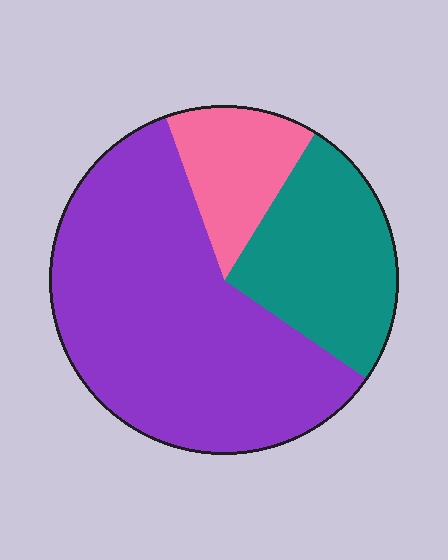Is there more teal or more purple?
Purple.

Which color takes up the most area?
Purple, at roughly 60%.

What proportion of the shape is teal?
Teal takes up between a quarter and a half of the shape.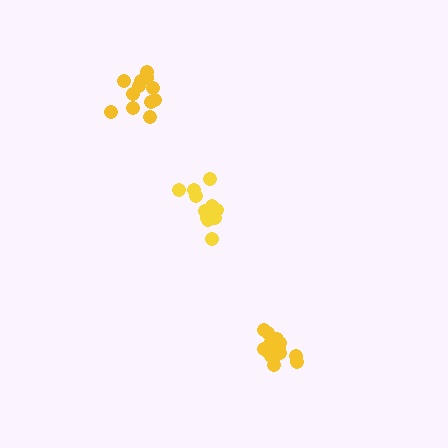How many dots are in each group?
Group 1: 12 dots, Group 2: 15 dots, Group 3: 13 dots (40 total).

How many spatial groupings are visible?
There are 3 spatial groupings.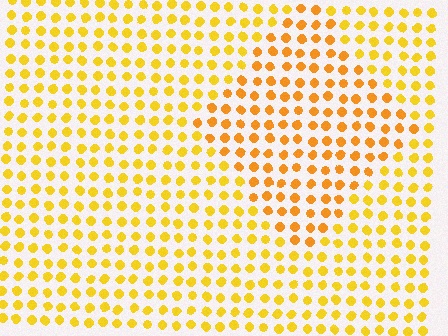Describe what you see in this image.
The image is filled with small yellow elements in a uniform arrangement. A diamond-shaped region is visible where the elements are tinted to a slightly different hue, forming a subtle color boundary.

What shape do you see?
I see a diamond.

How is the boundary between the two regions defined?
The boundary is defined purely by a slight shift in hue (about 18 degrees). Spacing, size, and orientation are identical on both sides.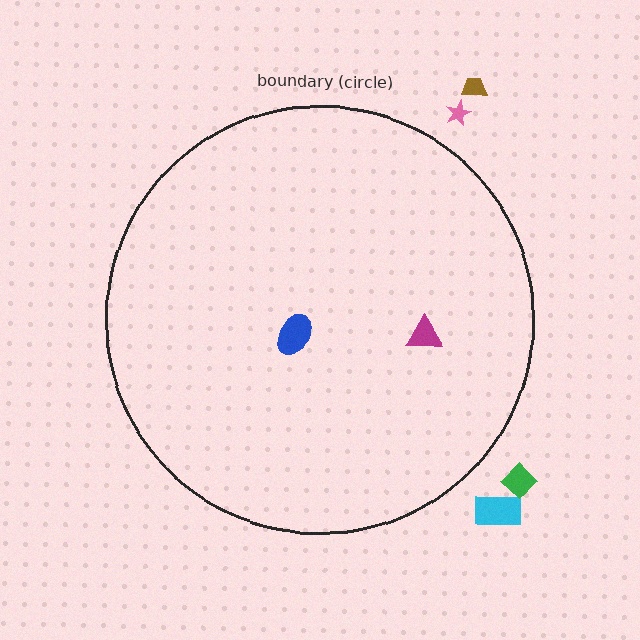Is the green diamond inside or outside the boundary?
Outside.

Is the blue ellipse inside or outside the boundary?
Inside.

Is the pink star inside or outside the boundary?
Outside.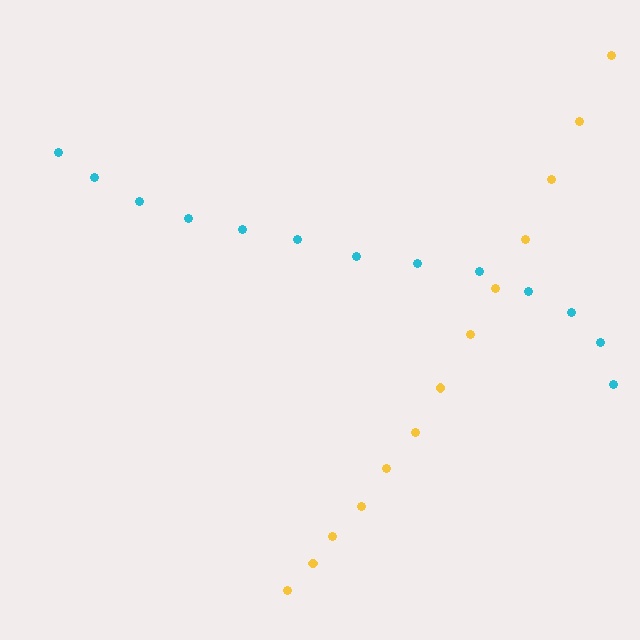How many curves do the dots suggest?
There are 2 distinct paths.